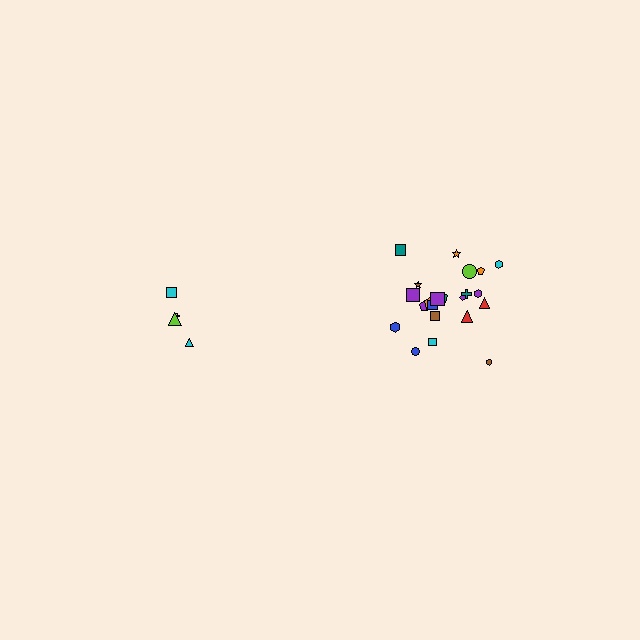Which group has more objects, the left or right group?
The right group.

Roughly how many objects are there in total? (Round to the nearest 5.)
Roughly 25 objects in total.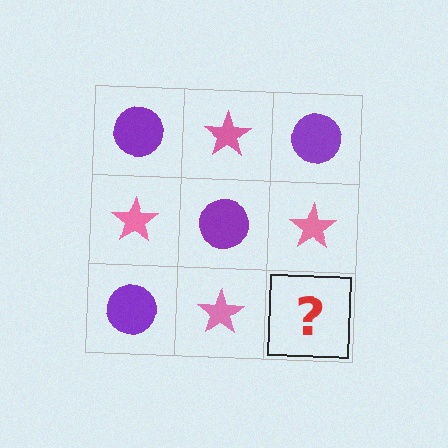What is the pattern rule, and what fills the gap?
The rule is that it alternates purple circle and pink star in a checkerboard pattern. The gap should be filled with a purple circle.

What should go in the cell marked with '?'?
The missing cell should contain a purple circle.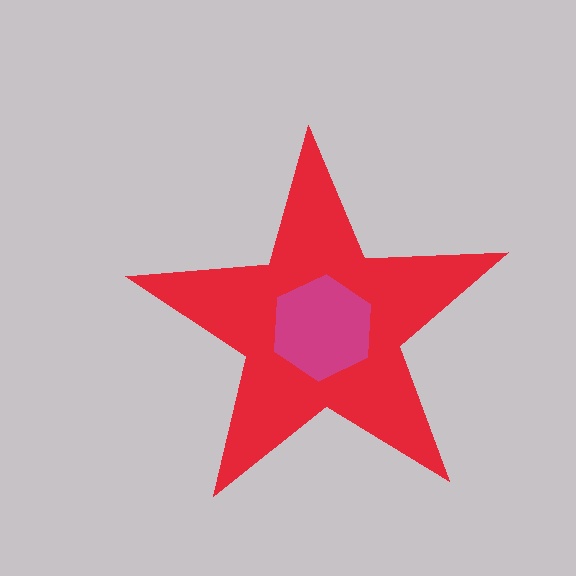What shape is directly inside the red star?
The magenta hexagon.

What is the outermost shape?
The red star.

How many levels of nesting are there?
2.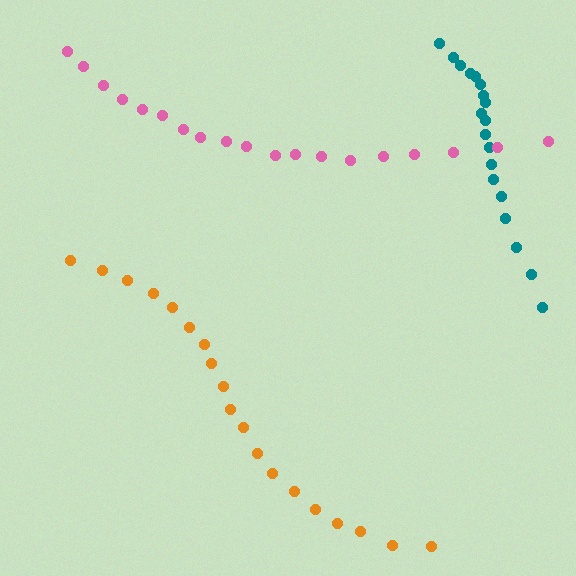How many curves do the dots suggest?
There are 3 distinct paths.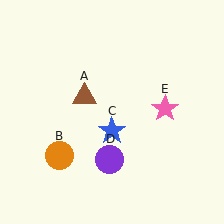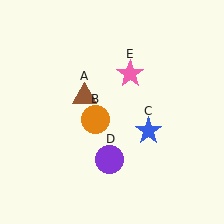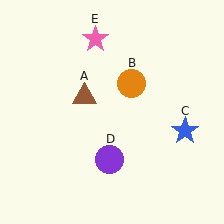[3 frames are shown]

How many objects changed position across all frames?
3 objects changed position: orange circle (object B), blue star (object C), pink star (object E).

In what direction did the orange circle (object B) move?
The orange circle (object B) moved up and to the right.